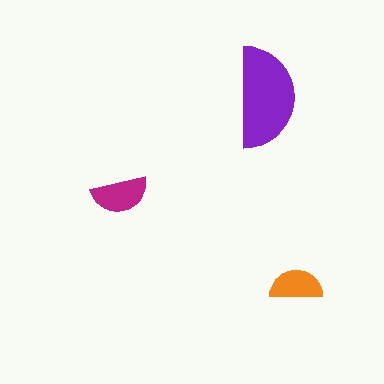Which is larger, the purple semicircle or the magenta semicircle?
The purple one.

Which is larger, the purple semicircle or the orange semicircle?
The purple one.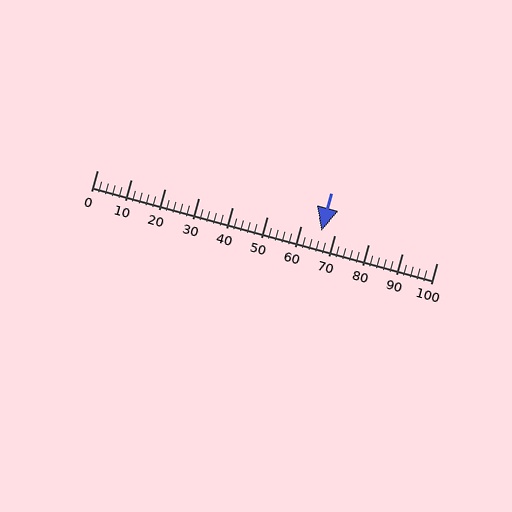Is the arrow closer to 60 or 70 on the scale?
The arrow is closer to 70.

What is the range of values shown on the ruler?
The ruler shows values from 0 to 100.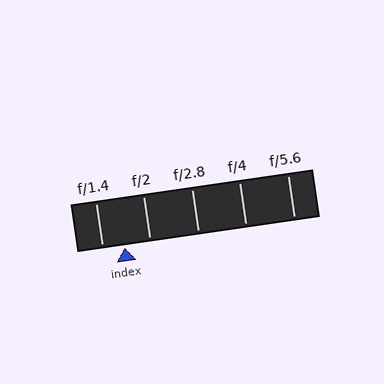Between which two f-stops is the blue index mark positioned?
The index mark is between f/1.4 and f/2.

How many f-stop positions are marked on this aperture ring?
There are 5 f-stop positions marked.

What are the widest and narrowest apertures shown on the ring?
The widest aperture shown is f/1.4 and the narrowest is f/5.6.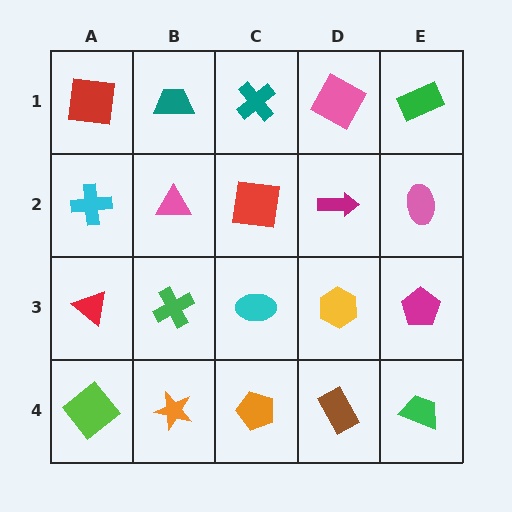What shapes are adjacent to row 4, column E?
A magenta pentagon (row 3, column E), a brown rectangle (row 4, column D).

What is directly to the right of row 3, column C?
A yellow hexagon.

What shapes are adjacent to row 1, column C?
A red square (row 2, column C), a teal trapezoid (row 1, column B), a pink square (row 1, column D).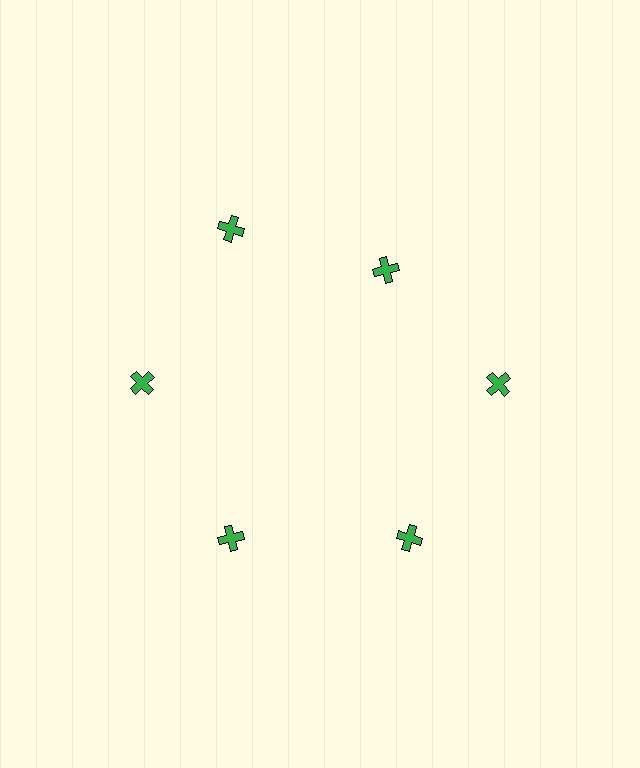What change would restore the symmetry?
The symmetry would be restored by moving it outward, back onto the ring so that all 6 crosses sit at equal angles and equal distance from the center.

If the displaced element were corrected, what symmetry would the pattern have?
It would have 6-fold rotational symmetry — the pattern would map onto itself every 60 degrees.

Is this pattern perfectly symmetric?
No. The 6 green crosses are arranged in a ring, but one element near the 1 o'clock position is pulled inward toward the center, breaking the 6-fold rotational symmetry.